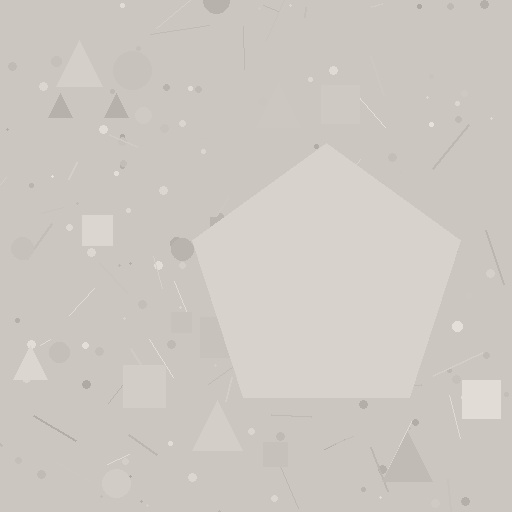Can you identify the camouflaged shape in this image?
The camouflaged shape is a pentagon.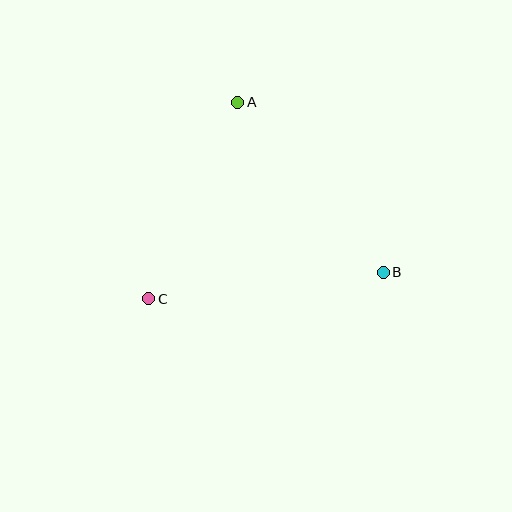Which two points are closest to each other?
Points A and C are closest to each other.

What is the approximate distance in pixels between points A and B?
The distance between A and B is approximately 224 pixels.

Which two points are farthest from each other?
Points B and C are farthest from each other.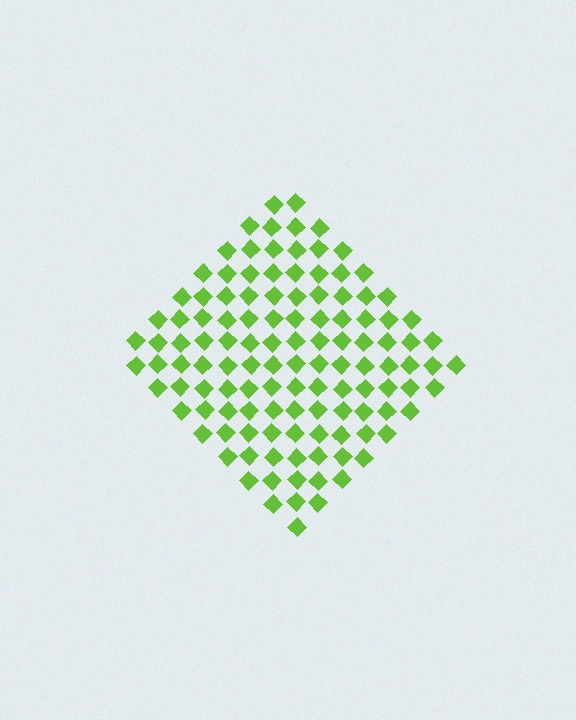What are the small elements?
The small elements are diamonds.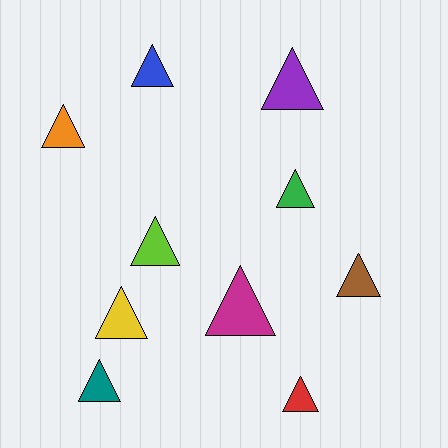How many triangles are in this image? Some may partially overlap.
There are 10 triangles.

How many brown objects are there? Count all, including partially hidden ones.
There is 1 brown object.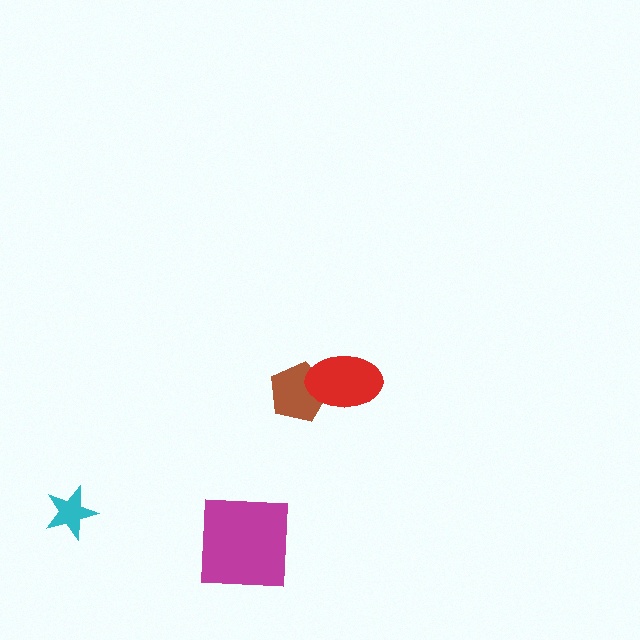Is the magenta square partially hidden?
No, no other shape covers it.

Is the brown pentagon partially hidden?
Yes, it is partially covered by another shape.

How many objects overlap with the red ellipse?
1 object overlaps with the red ellipse.